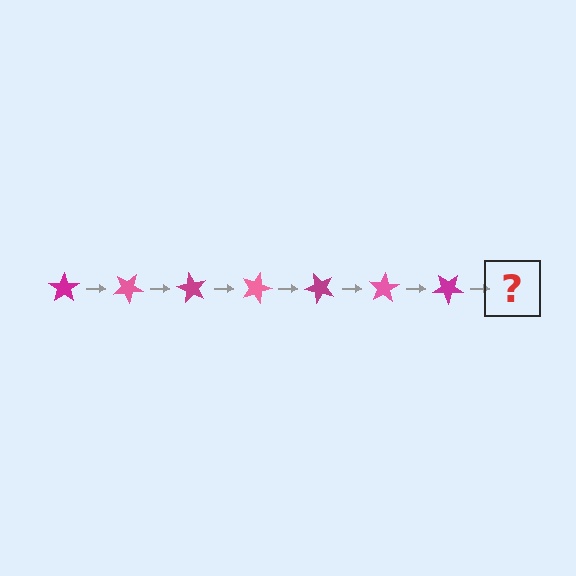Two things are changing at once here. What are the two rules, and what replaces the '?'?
The two rules are that it rotates 30 degrees each step and the color cycles through magenta and pink. The '?' should be a pink star, rotated 210 degrees from the start.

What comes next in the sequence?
The next element should be a pink star, rotated 210 degrees from the start.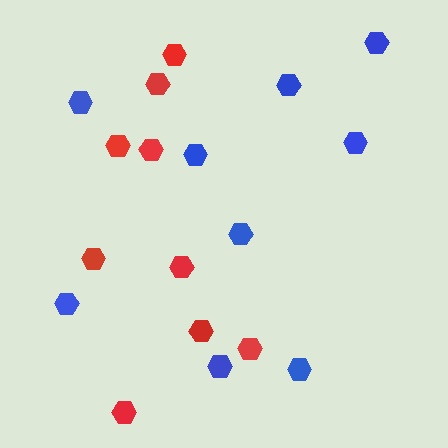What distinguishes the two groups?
There are 2 groups: one group of red hexagons (9) and one group of blue hexagons (9).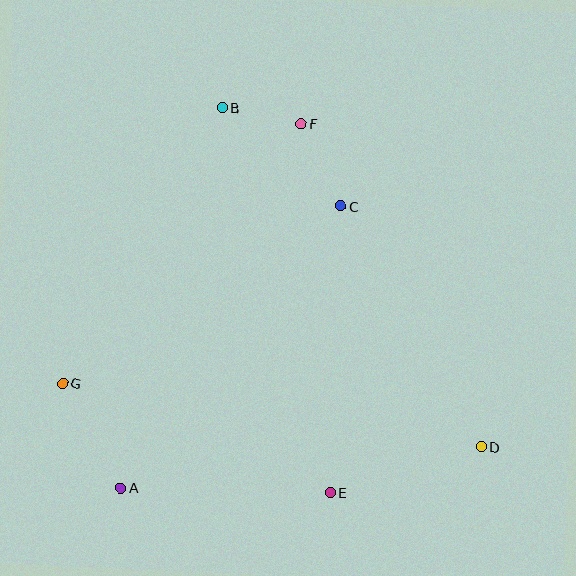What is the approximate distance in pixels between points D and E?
The distance between D and E is approximately 158 pixels.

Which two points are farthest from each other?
Points B and D are farthest from each other.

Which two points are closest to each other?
Points B and F are closest to each other.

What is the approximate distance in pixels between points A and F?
The distance between A and F is approximately 407 pixels.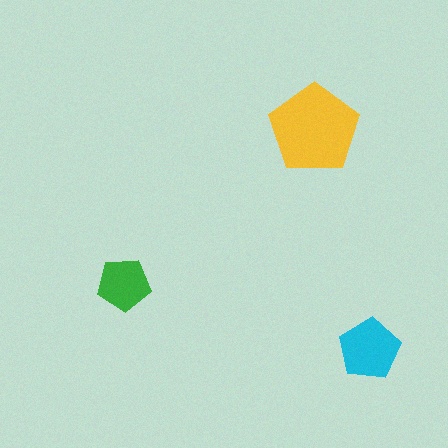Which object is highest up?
The yellow pentagon is topmost.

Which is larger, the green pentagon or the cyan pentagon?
The cyan one.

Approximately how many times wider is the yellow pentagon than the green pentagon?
About 1.5 times wider.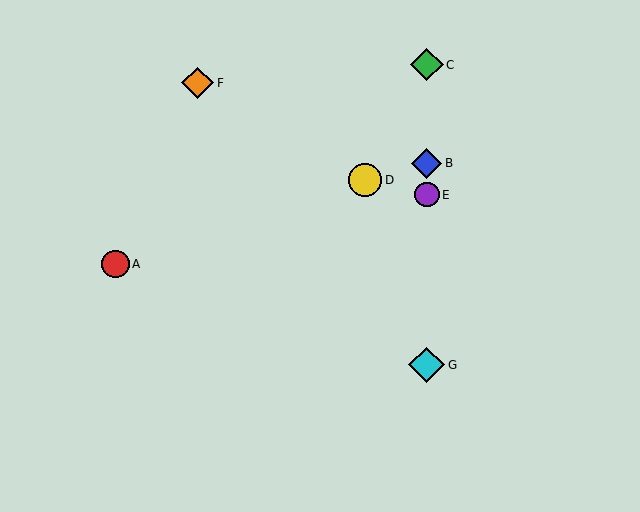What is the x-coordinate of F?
Object F is at x≈198.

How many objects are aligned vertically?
4 objects (B, C, E, G) are aligned vertically.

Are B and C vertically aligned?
Yes, both are at x≈427.